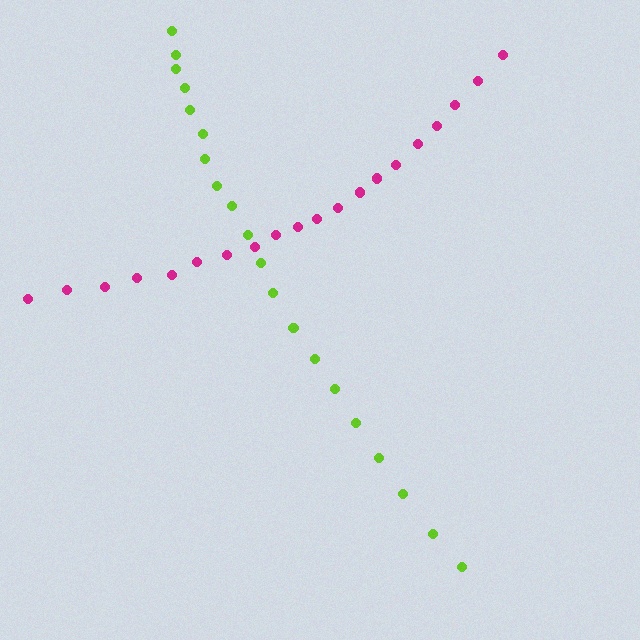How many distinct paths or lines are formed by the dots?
There are 2 distinct paths.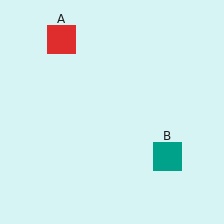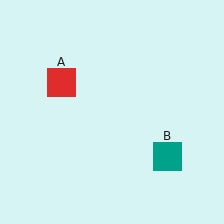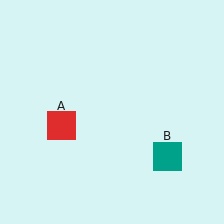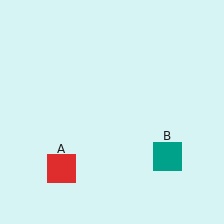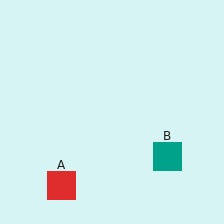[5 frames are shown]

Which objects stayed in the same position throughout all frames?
Teal square (object B) remained stationary.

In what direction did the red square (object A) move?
The red square (object A) moved down.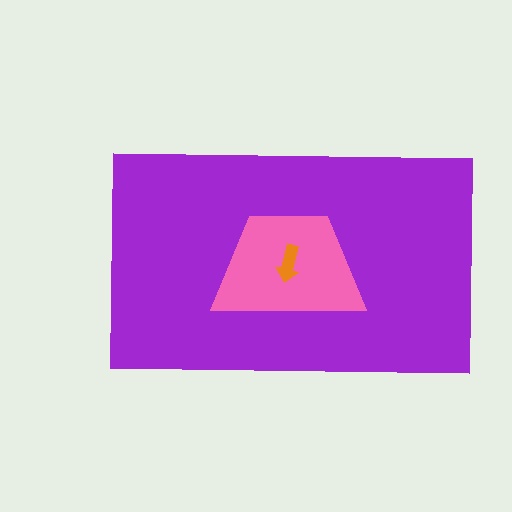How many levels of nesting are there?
3.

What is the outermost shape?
The purple rectangle.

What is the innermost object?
The orange arrow.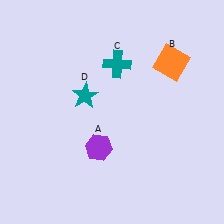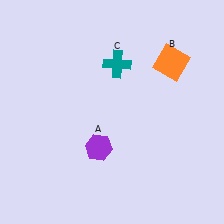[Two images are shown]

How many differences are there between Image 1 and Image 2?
There is 1 difference between the two images.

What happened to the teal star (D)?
The teal star (D) was removed in Image 2. It was in the top-left area of Image 1.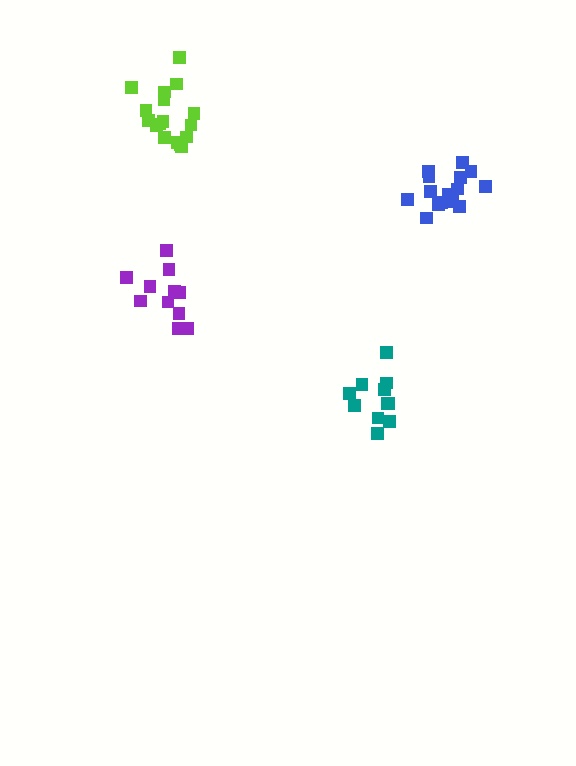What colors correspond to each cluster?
The clusters are colored: teal, purple, blue, lime.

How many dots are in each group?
Group 1: 11 dots, Group 2: 11 dots, Group 3: 15 dots, Group 4: 17 dots (54 total).